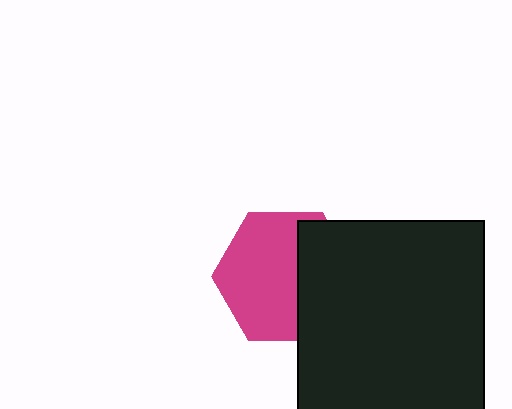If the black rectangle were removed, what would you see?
You would see the complete magenta hexagon.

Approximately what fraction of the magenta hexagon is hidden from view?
Roughly 38% of the magenta hexagon is hidden behind the black rectangle.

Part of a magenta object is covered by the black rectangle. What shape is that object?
It is a hexagon.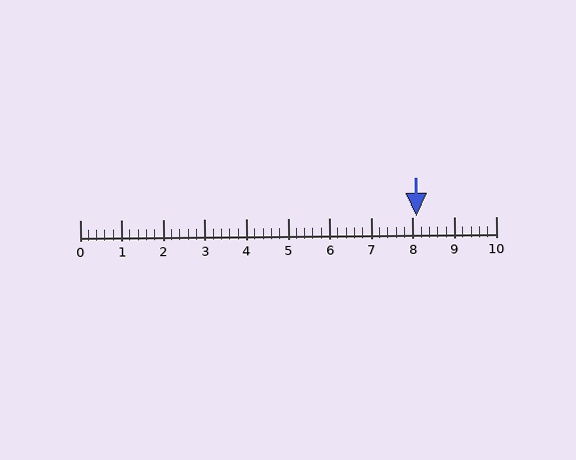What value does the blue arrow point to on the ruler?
The blue arrow points to approximately 8.1.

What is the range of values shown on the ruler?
The ruler shows values from 0 to 10.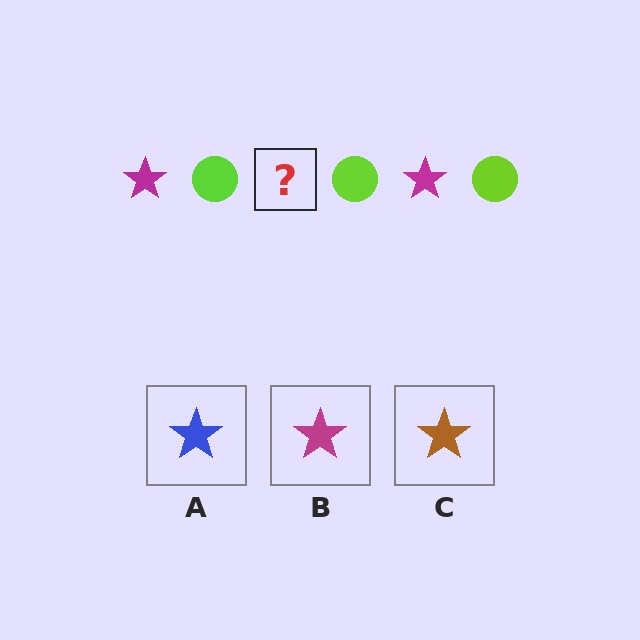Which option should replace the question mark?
Option B.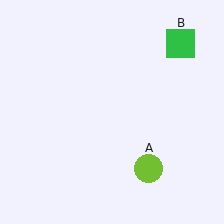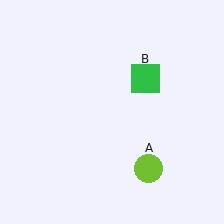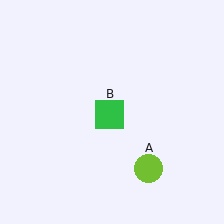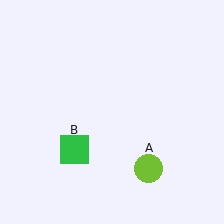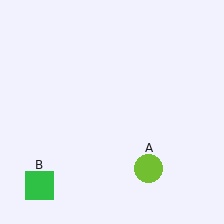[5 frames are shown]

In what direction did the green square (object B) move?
The green square (object B) moved down and to the left.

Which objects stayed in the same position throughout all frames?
Lime circle (object A) remained stationary.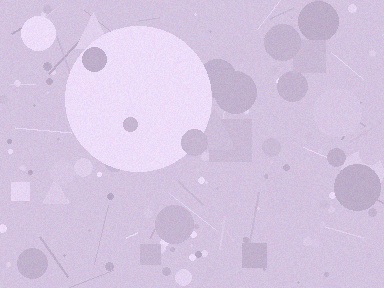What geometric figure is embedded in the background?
A circle is embedded in the background.